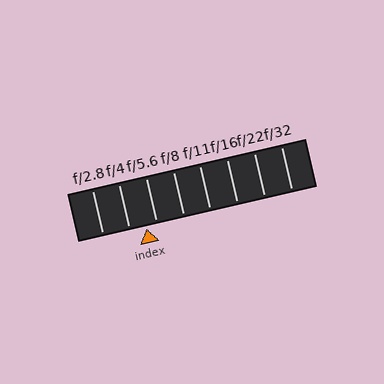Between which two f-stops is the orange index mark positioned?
The index mark is between f/4 and f/5.6.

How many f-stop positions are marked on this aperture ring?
There are 8 f-stop positions marked.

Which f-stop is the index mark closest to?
The index mark is closest to f/5.6.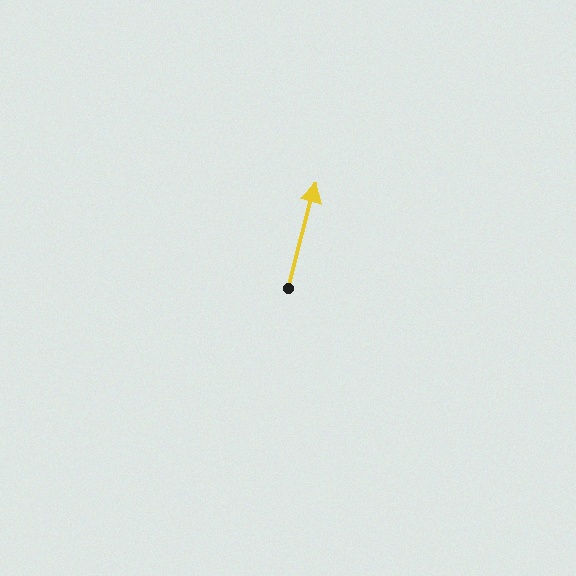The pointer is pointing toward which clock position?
Roughly 12 o'clock.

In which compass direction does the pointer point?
North.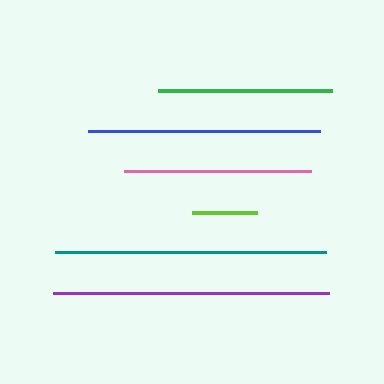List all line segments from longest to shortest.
From longest to shortest: purple, teal, blue, pink, green, lime.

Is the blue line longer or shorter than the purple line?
The purple line is longer than the blue line.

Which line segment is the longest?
The purple line is the longest at approximately 276 pixels.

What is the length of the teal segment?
The teal segment is approximately 271 pixels long.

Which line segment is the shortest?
The lime line is the shortest at approximately 65 pixels.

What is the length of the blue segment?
The blue segment is approximately 233 pixels long.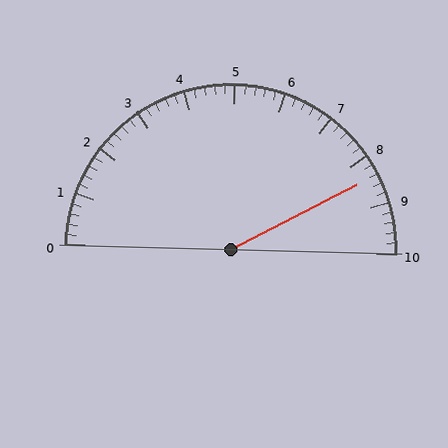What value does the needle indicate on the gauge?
The needle indicates approximately 8.4.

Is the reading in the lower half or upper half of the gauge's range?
The reading is in the upper half of the range (0 to 10).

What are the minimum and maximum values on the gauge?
The gauge ranges from 0 to 10.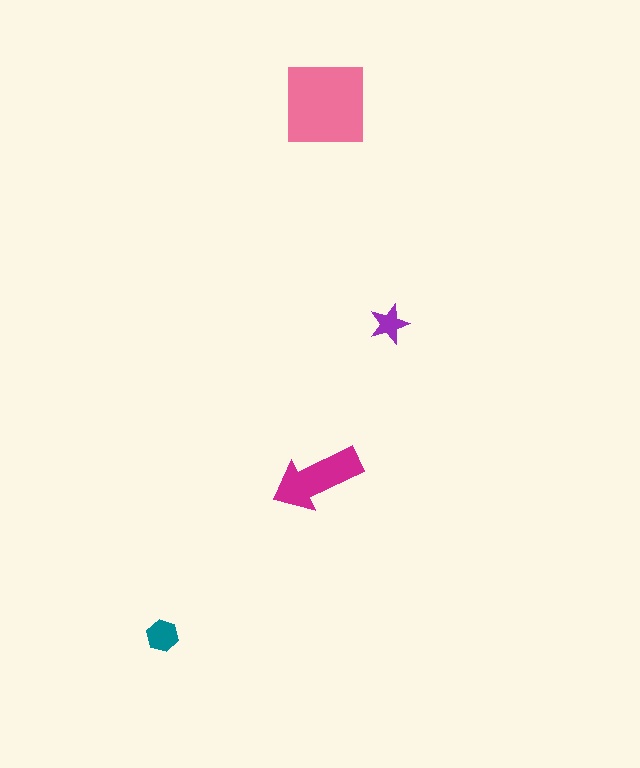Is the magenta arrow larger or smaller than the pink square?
Smaller.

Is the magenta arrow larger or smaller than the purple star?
Larger.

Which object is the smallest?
The purple star.